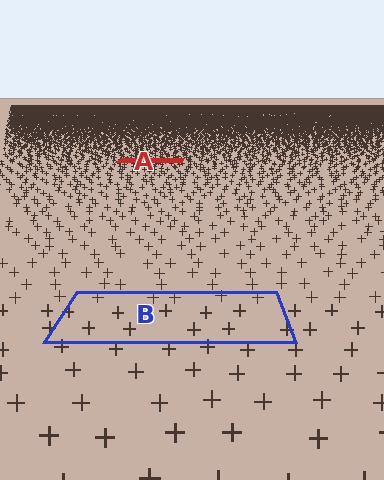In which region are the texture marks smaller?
The texture marks are smaller in region A, because it is farther away.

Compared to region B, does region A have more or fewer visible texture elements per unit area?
Region A has more texture elements per unit area — they are packed more densely because it is farther away.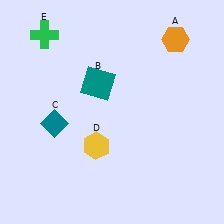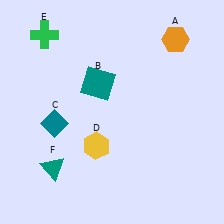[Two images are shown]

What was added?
A teal triangle (F) was added in Image 2.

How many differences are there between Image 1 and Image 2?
There is 1 difference between the two images.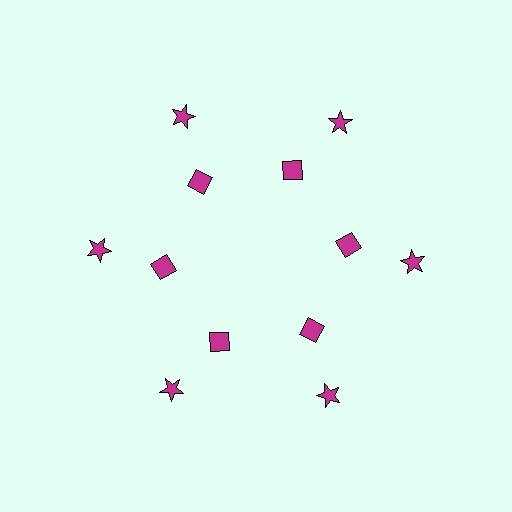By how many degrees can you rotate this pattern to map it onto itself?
The pattern maps onto itself every 60 degrees of rotation.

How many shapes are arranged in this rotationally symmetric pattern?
There are 12 shapes, arranged in 6 groups of 2.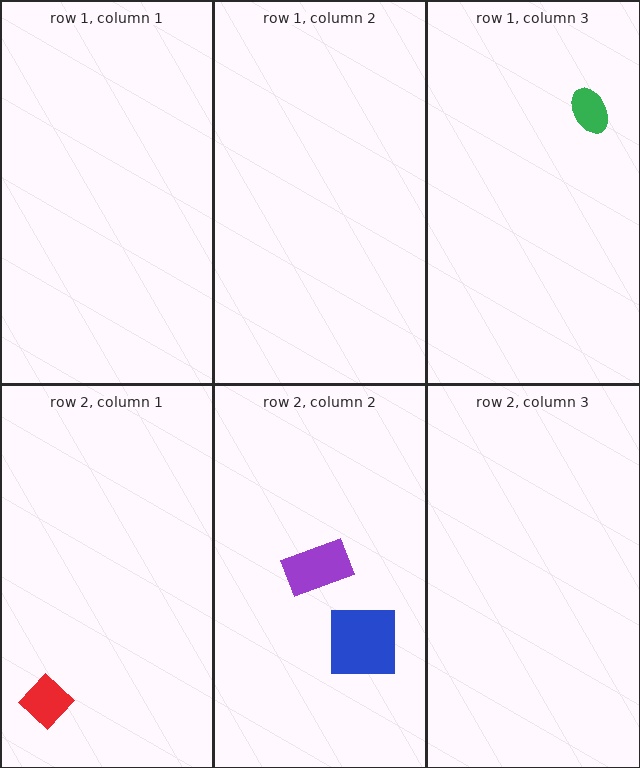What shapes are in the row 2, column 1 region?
The red diamond.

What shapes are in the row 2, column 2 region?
The purple rectangle, the blue square.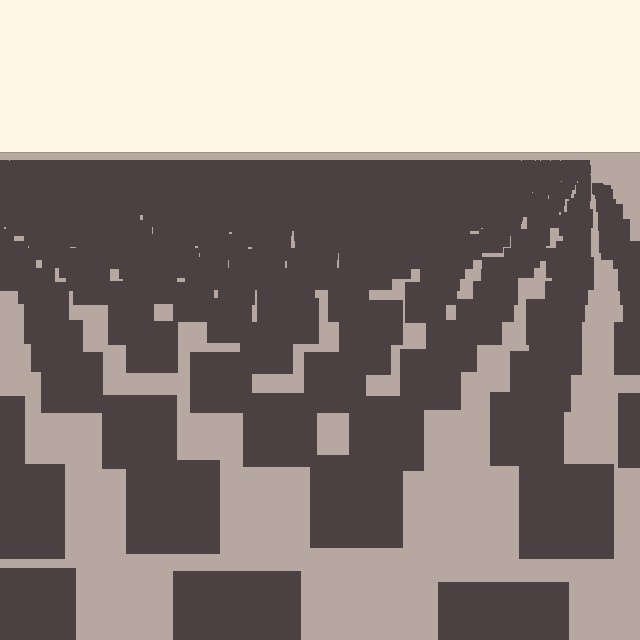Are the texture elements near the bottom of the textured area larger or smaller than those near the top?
Larger. Near the bottom, elements are closer to the viewer and appear at a bigger on-screen size.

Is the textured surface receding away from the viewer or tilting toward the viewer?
The surface is receding away from the viewer. Texture elements get smaller and denser toward the top.